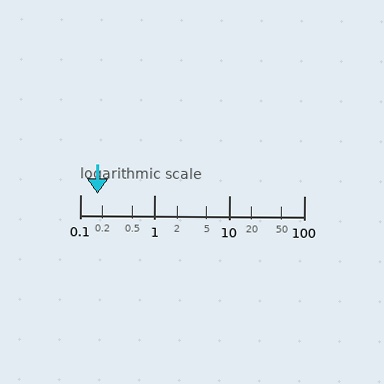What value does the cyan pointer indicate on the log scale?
The pointer indicates approximately 0.17.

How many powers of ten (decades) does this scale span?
The scale spans 3 decades, from 0.1 to 100.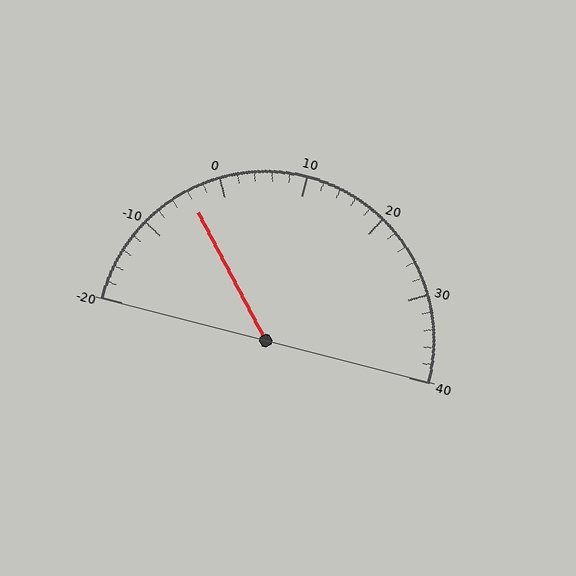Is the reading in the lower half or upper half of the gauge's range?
The reading is in the lower half of the range (-20 to 40).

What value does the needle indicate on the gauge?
The needle indicates approximately -4.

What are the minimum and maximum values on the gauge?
The gauge ranges from -20 to 40.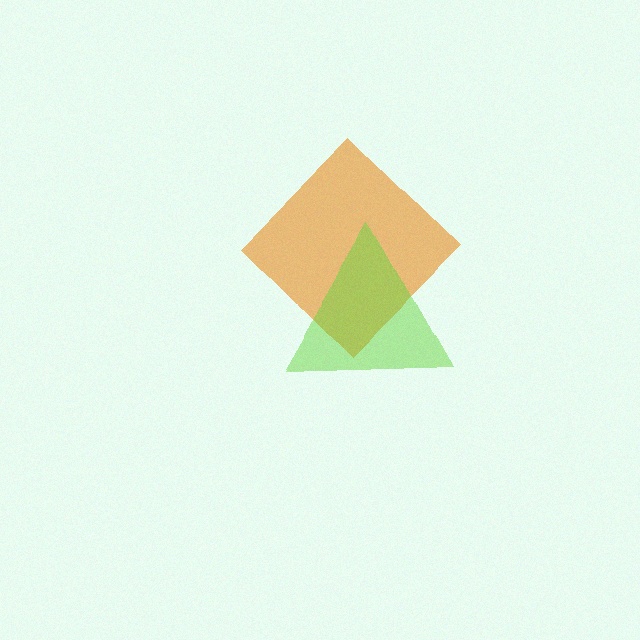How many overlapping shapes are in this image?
There are 2 overlapping shapes in the image.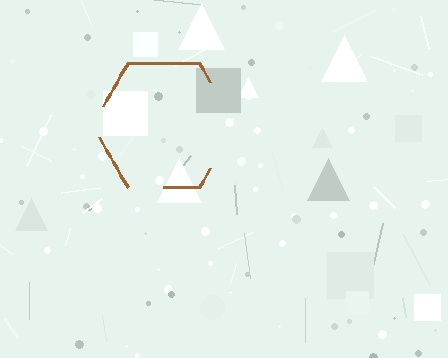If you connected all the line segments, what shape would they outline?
They would outline a hexagon.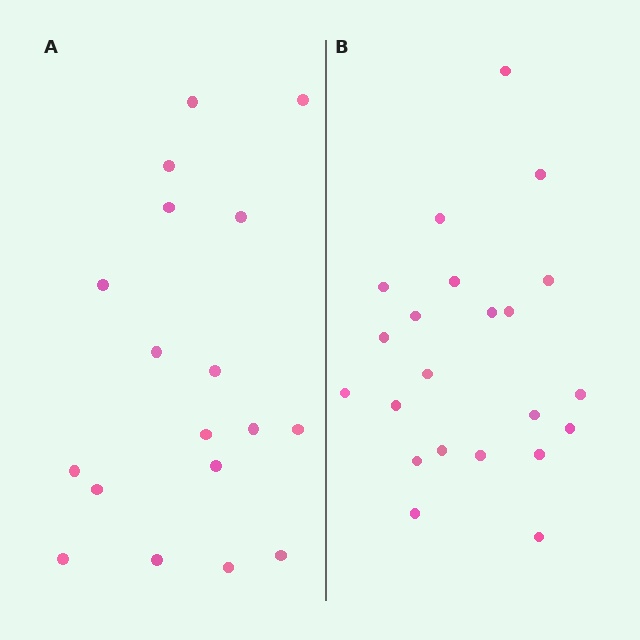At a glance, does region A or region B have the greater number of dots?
Region B (the right region) has more dots.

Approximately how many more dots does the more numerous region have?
Region B has about 4 more dots than region A.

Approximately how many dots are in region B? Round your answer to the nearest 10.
About 20 dots. (The exact count is 22, which rounds to 20.)